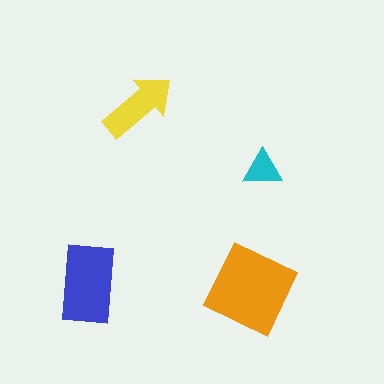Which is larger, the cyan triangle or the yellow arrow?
The yellow arrow.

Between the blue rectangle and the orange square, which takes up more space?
The orange square.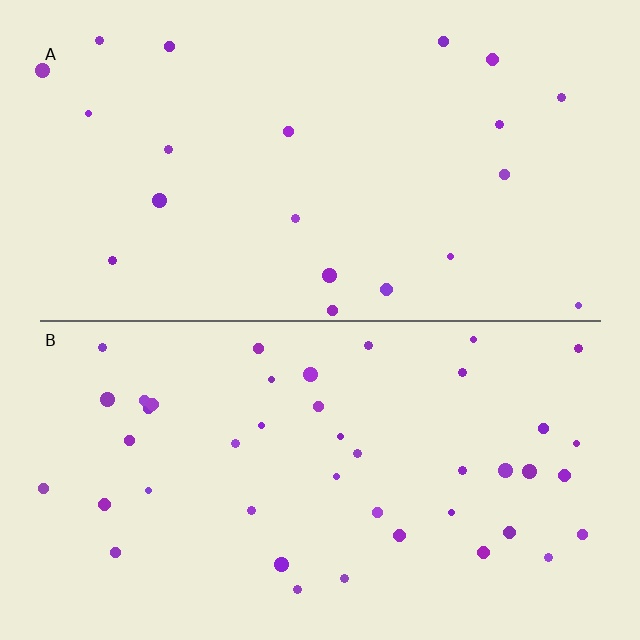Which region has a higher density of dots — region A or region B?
B (the bottom).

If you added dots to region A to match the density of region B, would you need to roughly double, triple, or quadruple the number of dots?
Approximately double.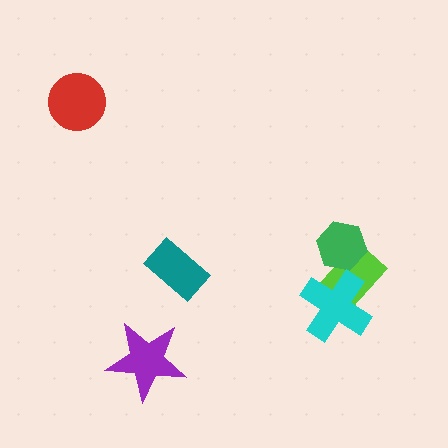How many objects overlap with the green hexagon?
1 object overlaps with the green hexagon.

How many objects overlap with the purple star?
0 objects overlap with the purple star.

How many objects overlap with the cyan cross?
1 object overlaps with the cyan cross.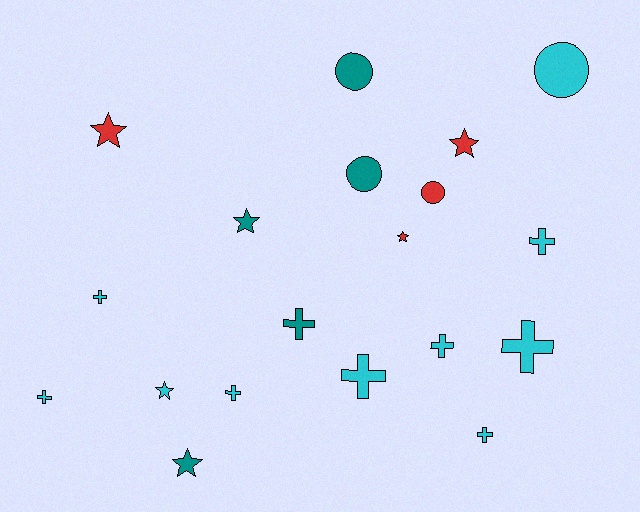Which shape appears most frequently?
Cross, with 9 objects.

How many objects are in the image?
There are 19 objects.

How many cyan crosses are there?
There are 8 cyan crosses.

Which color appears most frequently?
Cyan, with 10 objects.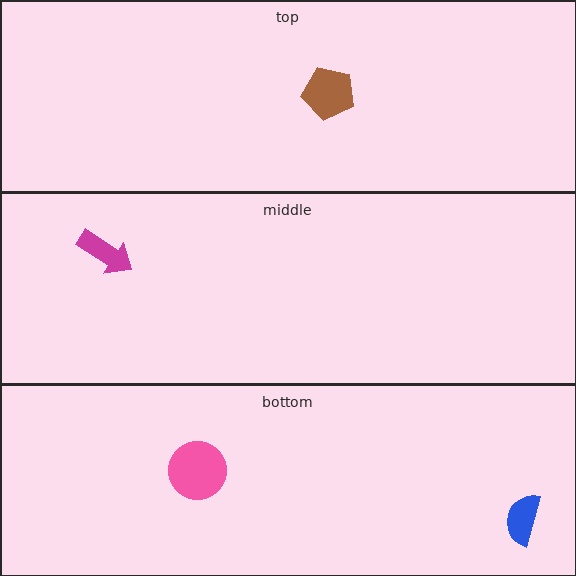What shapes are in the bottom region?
The blue semicircle, the pink circle.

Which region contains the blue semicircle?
The bottom region.